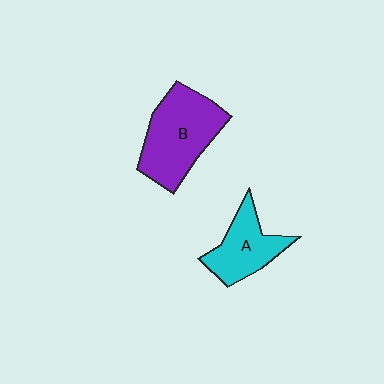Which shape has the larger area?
Shape B (purple).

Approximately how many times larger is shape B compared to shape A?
Approximately 1.5 times.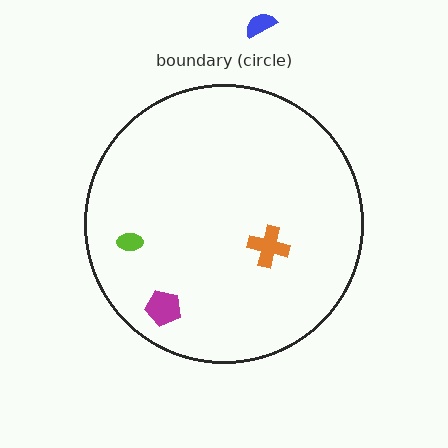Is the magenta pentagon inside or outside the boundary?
Inside.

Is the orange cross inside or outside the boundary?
Inside.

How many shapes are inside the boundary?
3 inside, 1 outside.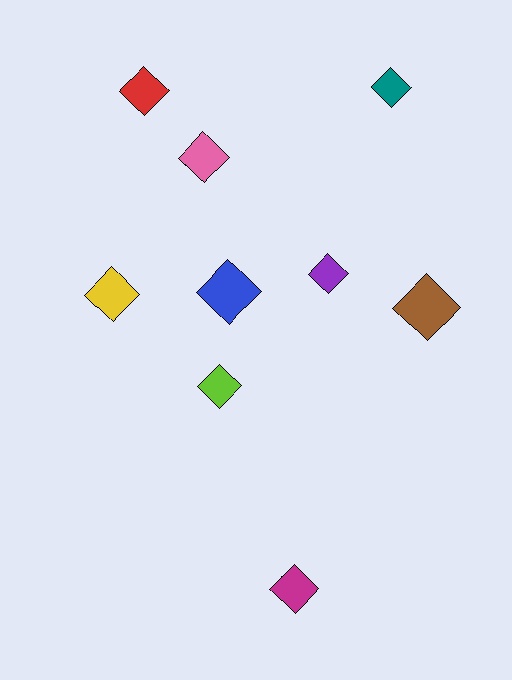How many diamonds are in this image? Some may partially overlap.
There are 9 diamonds.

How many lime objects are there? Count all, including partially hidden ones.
There is 1 lime object.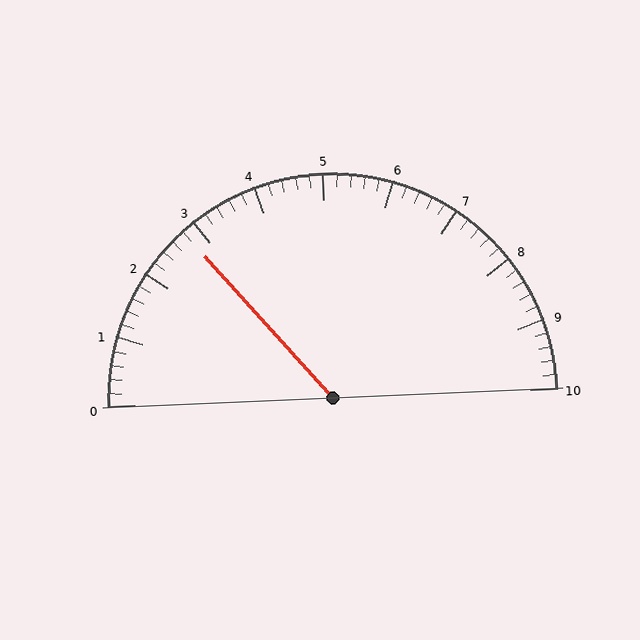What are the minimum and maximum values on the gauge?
The gauge ranges from 0 to 10.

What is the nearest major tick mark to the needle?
The nearest major tick mark is 3.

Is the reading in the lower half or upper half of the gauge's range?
The reading is in the lower half of the range (0 to 10).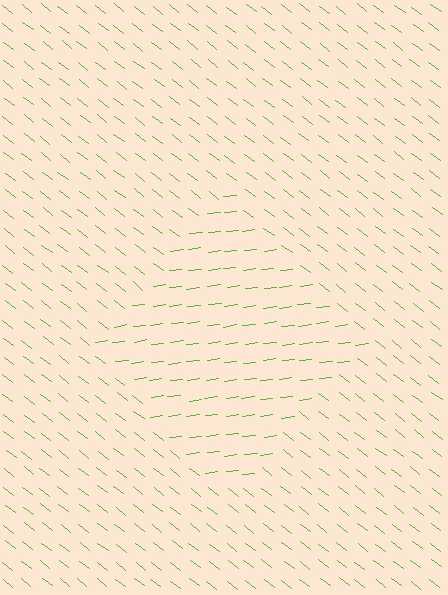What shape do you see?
I see a diamond.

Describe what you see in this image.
The image is filled with small lime line segments. A diamond region in the image has lines oriented differently from the surrounding lines, creating a visible texture boundary.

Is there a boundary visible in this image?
Yes, there is a texture boundary formed by a change in line orientation.